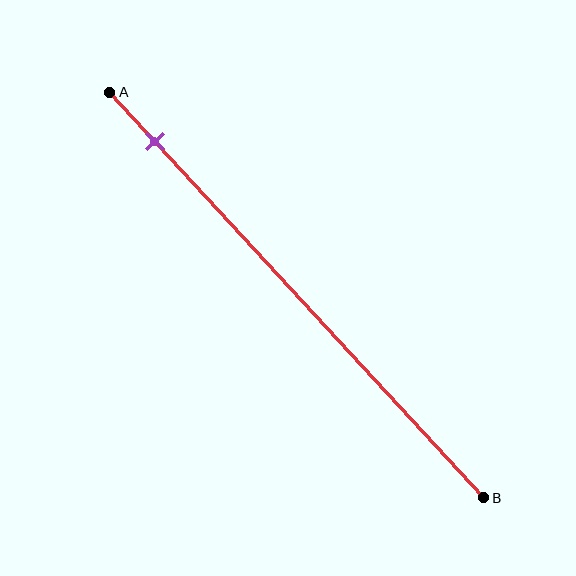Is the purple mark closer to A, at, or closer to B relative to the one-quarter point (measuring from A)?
The purple mark is closer to point A than the one-quarter point of segment AB.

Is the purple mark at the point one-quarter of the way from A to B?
No, the mark is at about 10% from A, not at the 25% one-quarter point.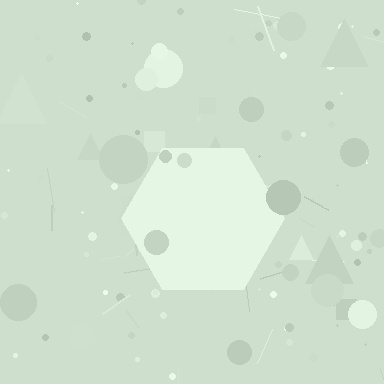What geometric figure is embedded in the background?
A hexagon is embedded in the background.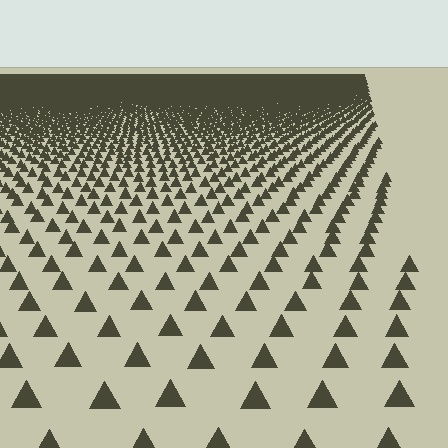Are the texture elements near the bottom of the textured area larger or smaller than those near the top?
Larger. Near the bottom, elements are closer to the viewer and appear at a bigger on-screen size.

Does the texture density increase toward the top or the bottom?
Density increases toward the top.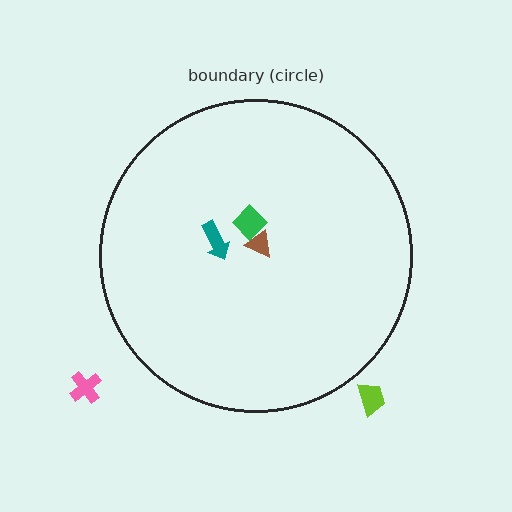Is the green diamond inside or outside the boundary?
Inside.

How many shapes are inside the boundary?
3 inside, 2 outside.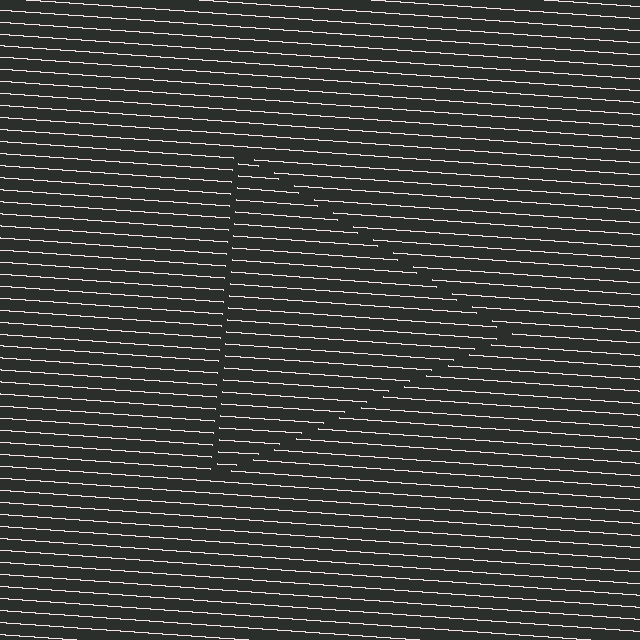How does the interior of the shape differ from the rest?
The interior of the shape contains the same grating, shifted by half a period — the contour is defined by the phase discontinuity where line-ends from the inner and outer gratings abut.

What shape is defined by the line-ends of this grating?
An illusory triangle. The interior of the shape contains the same grating, shifted by half a period — the contour is defined by the phase discontinuity where line-ends from the inner and outer gratings abut.